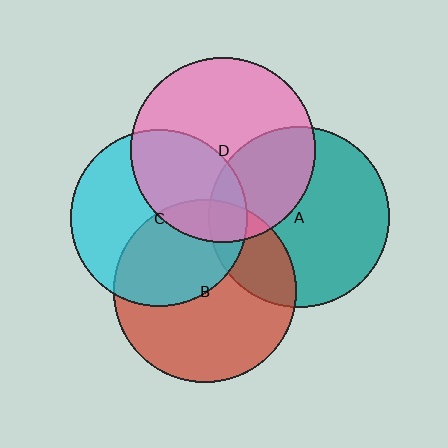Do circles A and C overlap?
Yes.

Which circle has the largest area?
Circle D (pink).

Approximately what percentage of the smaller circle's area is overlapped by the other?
Approximately 10%.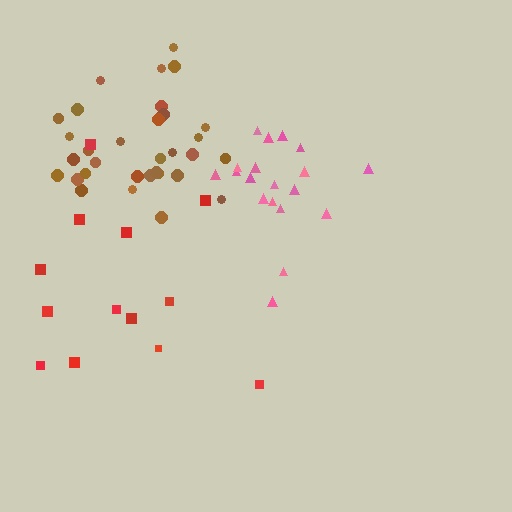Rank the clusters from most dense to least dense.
brown, pink, red.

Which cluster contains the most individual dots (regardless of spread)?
Brown (32).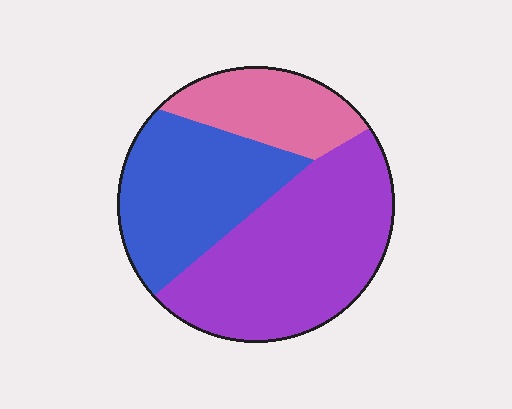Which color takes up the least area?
Pink, at roughly 20%.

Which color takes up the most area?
Purple, at roughly 50%.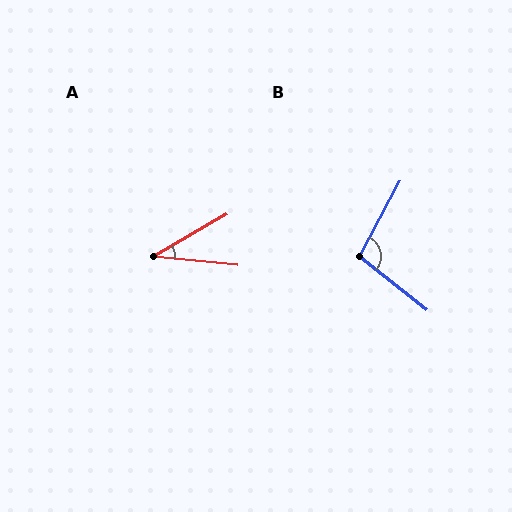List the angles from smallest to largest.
A (35°), B (101°).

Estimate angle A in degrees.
Approximately 35 degrees.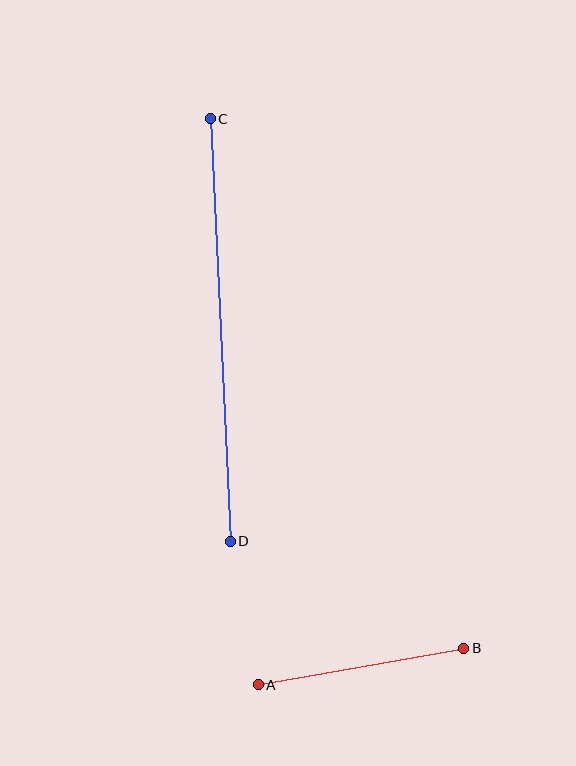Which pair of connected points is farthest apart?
Points C and D are farthest apart.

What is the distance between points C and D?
The distance is approximately 423 pixels.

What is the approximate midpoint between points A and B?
The midpoint is at approximately (361, 666) pixels.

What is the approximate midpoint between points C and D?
The midpoint is at approximately (220, 330) pixels.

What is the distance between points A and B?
The distance is approximately 209 pixels.